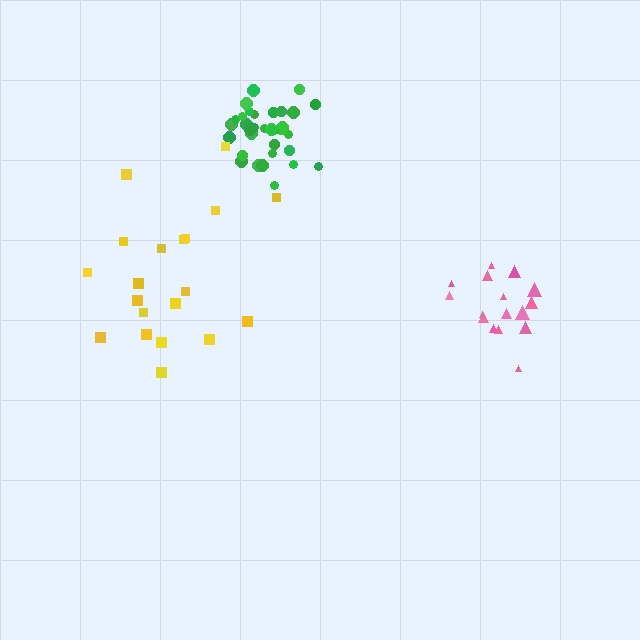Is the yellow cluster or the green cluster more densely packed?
Green.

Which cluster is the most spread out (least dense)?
Yellow.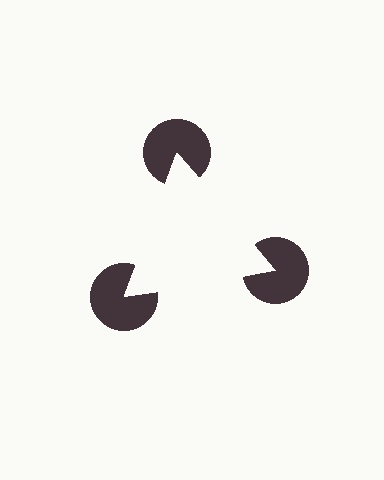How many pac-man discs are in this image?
There are 3 — one at each vertex of the illusory triangle.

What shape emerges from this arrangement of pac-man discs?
An illusory triangle — its edges are inferred from the aligned wedge cuts in the pac-man discs, not physically drawn.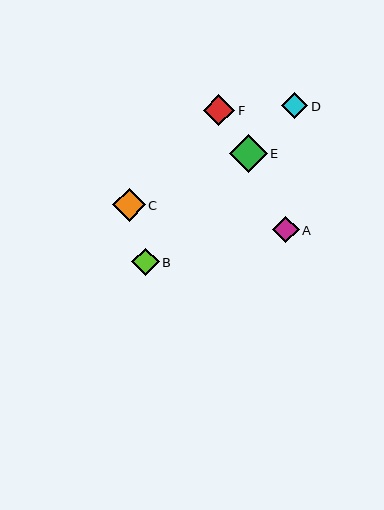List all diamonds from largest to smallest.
From largest to smallest: E, C, F, B, A, D.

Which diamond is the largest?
Diamond E is the largest with a size of approximately 38 pixels.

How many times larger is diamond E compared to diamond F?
Diamond E is approximately 1.2 times the size of diamond F.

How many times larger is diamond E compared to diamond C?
Diamond E is approximately 1.2 times the size of diamond C.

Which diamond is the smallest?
Diamond D is the smallest with a size of approximately 26 pixels.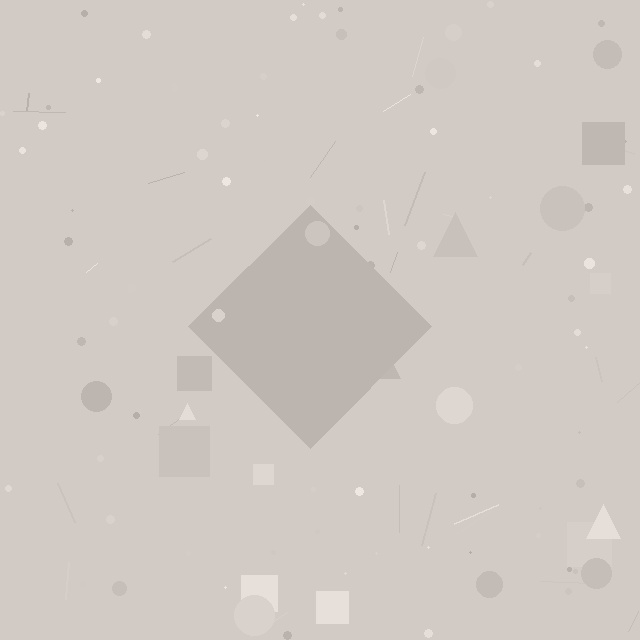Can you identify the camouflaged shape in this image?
The camouflaged shape is a diamond.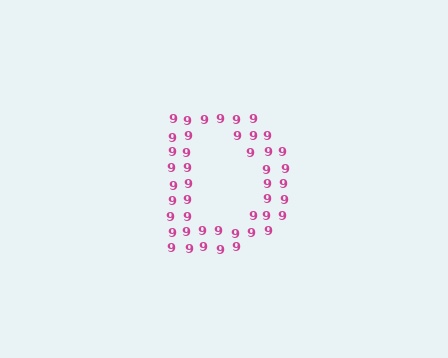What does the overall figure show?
The overall figure shows the letter D.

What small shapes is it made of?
It is made of small digit 9's.